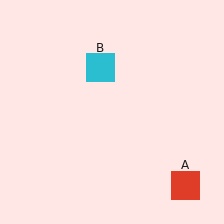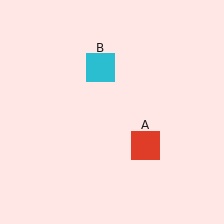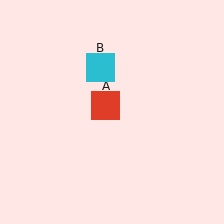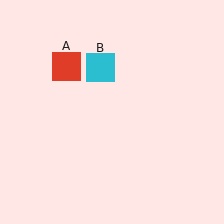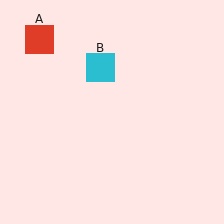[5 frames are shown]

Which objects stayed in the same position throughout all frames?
Cyan square (object B) remained stationary.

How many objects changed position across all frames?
1 object changed position: red square (object A).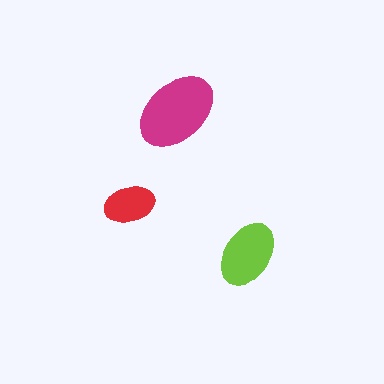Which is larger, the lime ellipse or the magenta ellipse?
The magenta one.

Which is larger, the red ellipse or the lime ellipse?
The lime one.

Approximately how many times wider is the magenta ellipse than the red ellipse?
About 1.5 times wider.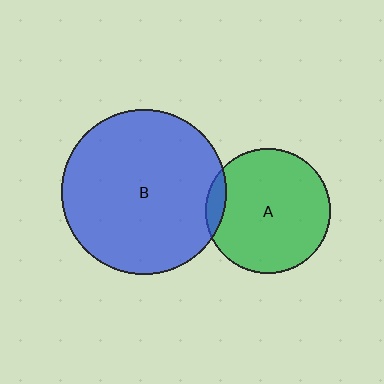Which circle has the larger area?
Circle B (blue).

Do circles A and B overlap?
Yes.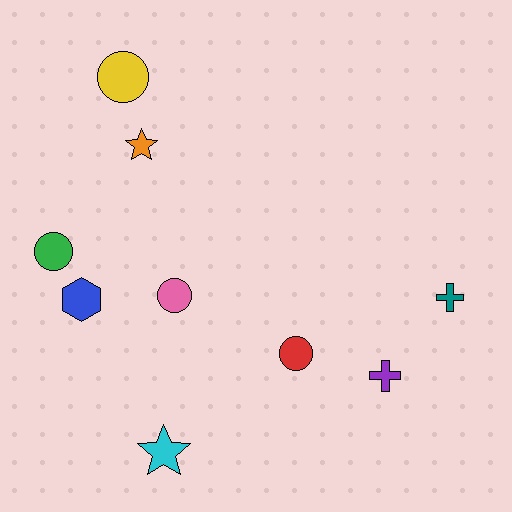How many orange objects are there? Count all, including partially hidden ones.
There is 1 orange object.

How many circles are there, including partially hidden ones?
There are 4 circles.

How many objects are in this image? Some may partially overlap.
There are 9 objects.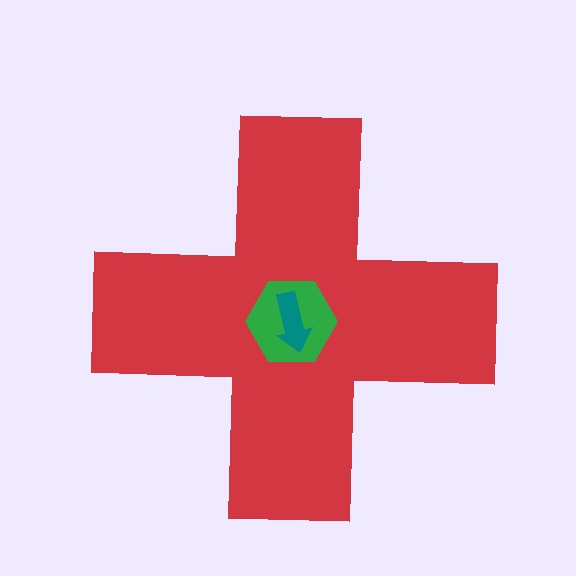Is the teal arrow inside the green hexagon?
Yes.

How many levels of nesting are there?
3.